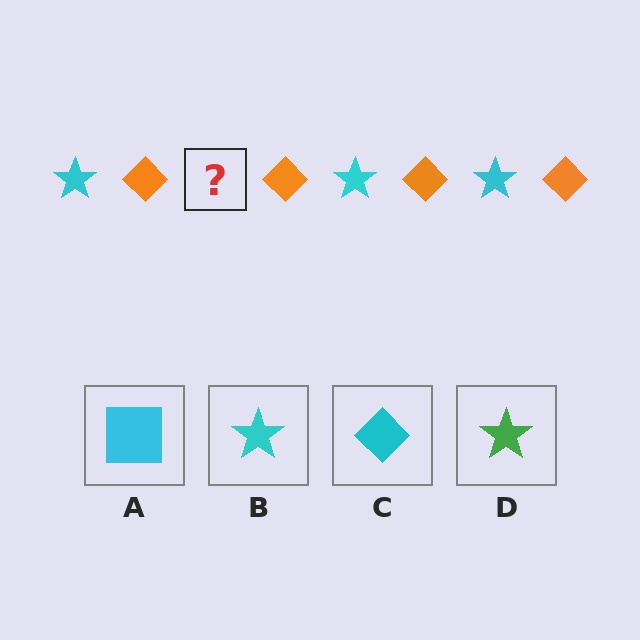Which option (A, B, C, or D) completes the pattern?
B.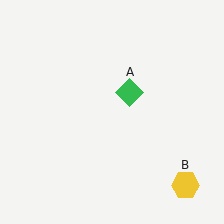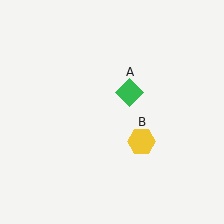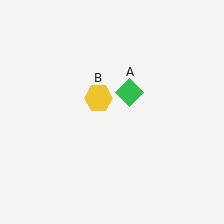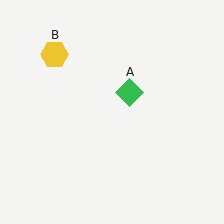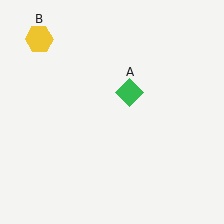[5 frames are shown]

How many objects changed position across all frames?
1 object changed position: yellow hexagon (object B).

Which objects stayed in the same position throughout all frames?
Green diamond (object A) remained stationary.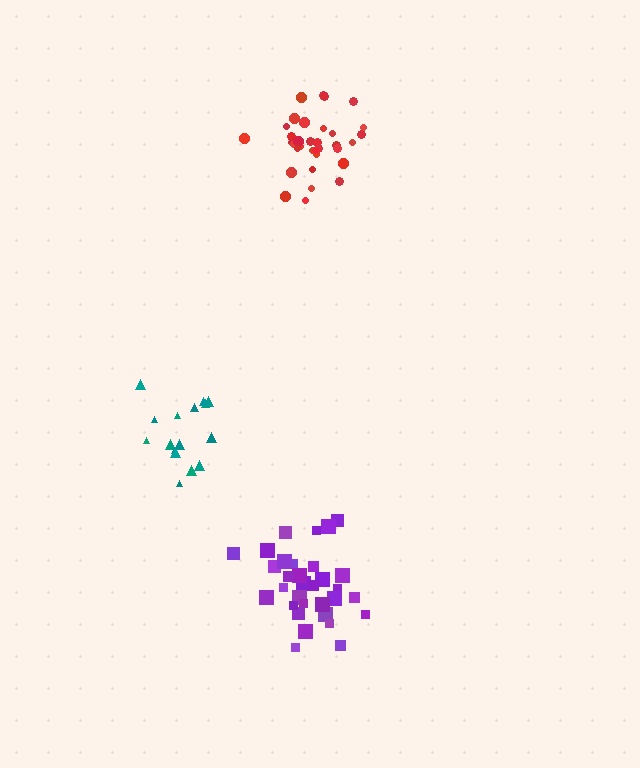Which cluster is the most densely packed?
Red.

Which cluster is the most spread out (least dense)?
Purple.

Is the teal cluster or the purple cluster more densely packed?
Teal.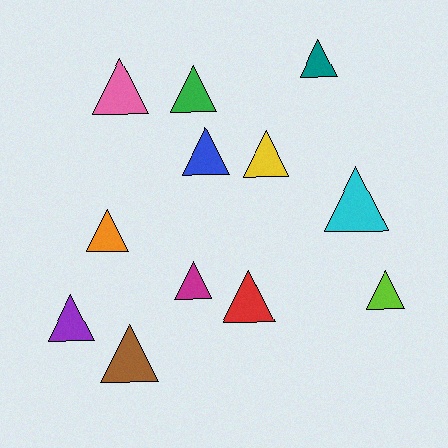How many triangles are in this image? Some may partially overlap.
There are 12 triangles.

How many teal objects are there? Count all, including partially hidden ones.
There is 1 teal object.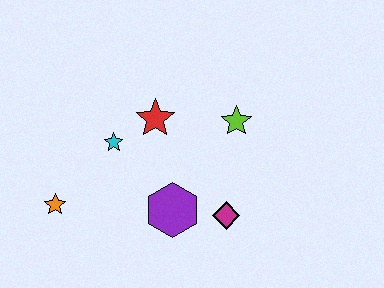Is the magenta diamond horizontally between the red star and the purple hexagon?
No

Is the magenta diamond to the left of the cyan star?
No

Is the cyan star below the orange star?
No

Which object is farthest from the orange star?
The lime star is farthest from the orange star.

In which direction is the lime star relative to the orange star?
The lime star is to the right of the orange star.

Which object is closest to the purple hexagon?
The magenta diamond is closest to the purple hexagon.